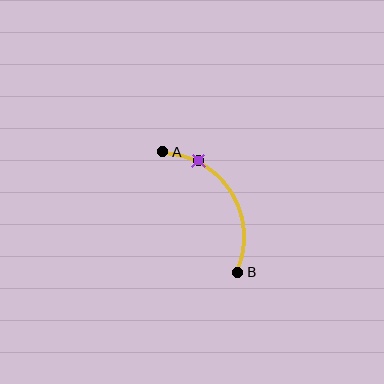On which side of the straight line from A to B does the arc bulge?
The arc bulges to the right of the straight line connecting A and B.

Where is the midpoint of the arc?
The arc midpoint is the point on the curve farthest from the straight line joining A and B. It sits to the right of that line.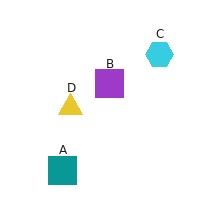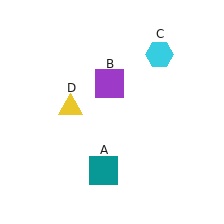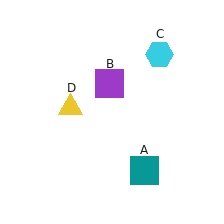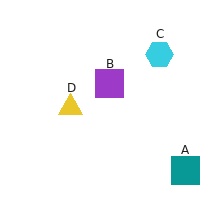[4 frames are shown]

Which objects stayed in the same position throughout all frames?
Purple square (object B) and cyan hexagon (object C) and yellow triangle (object D) remained stationary.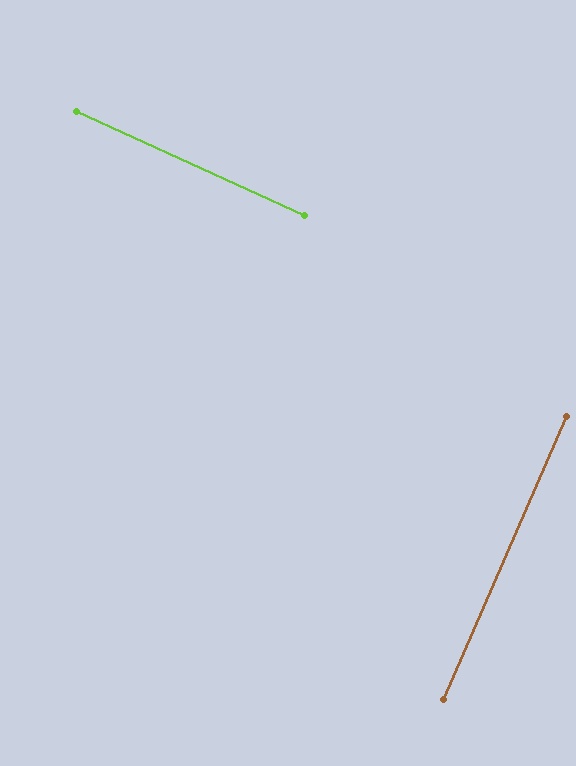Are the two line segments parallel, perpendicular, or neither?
Perpendicular — they meet at approximately 89°.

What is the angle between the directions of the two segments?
Approximately 89 degrees.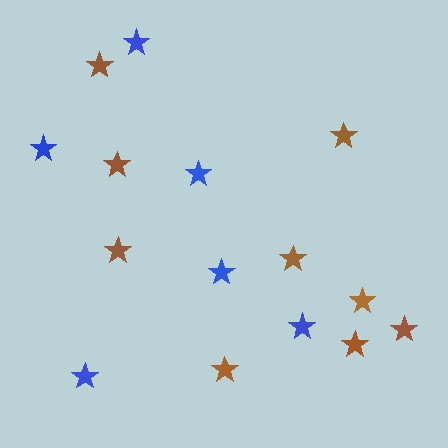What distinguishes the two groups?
There are 2 groups: one group of brown stars (9) and one group of blue stars (6).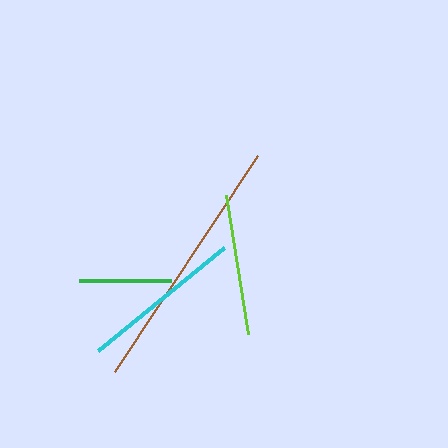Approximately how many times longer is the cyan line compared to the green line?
The cyan line is approximately 1.8 times the length of the green line.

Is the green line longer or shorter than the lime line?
The lime line is longer than the green line.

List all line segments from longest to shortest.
From longest to shortest: brown, cyan, lime, green.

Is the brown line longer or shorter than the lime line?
The brown line is longer than the lime line.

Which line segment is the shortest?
The green line is the shortest at approximately 92 pixels.